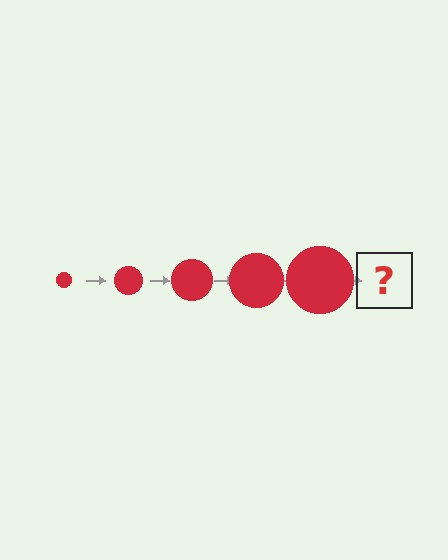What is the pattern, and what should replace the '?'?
The pattern is that the circle gets progressively larger each step. The '?' should be a red circle, larger than the previous one.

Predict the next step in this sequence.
The next step is a red circle, larger than the previous one.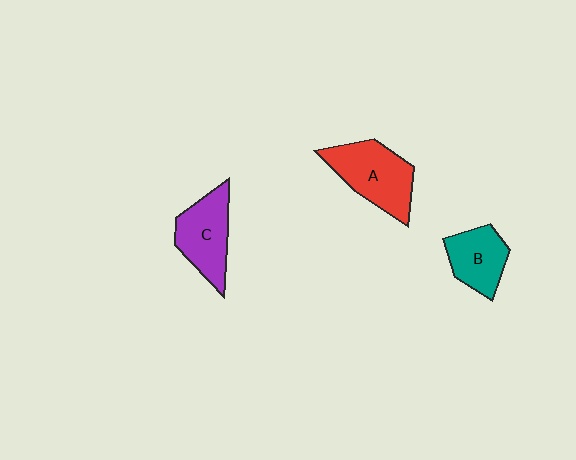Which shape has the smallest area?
Shape B (teal).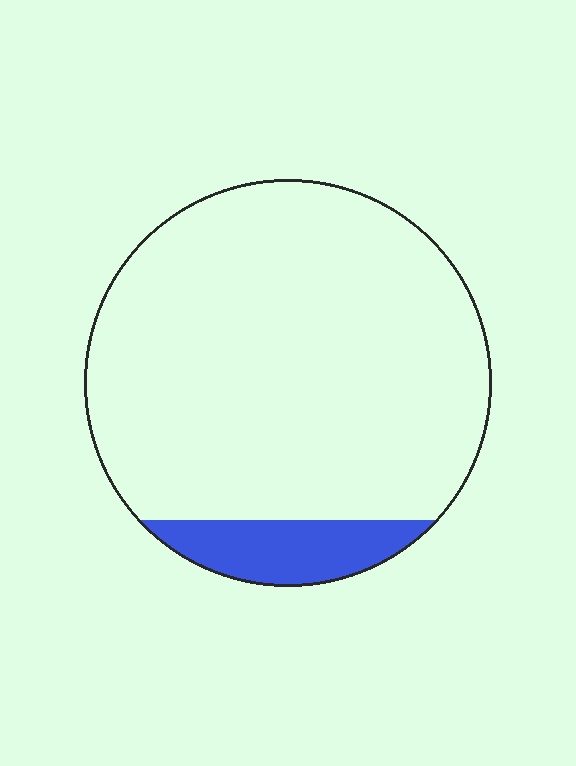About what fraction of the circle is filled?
About one tenth (1/10).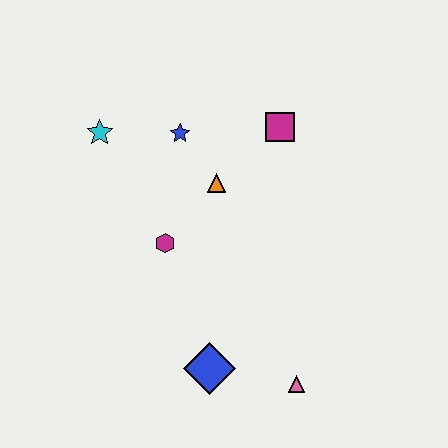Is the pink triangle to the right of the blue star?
Yes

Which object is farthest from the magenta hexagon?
The pink triangle is farthest from the magenta hexagon.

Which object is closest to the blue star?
The orange triangle is closest to the blue star.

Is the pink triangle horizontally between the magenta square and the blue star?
No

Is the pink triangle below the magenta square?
Yes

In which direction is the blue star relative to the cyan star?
The blue star is to the right of the cyan star.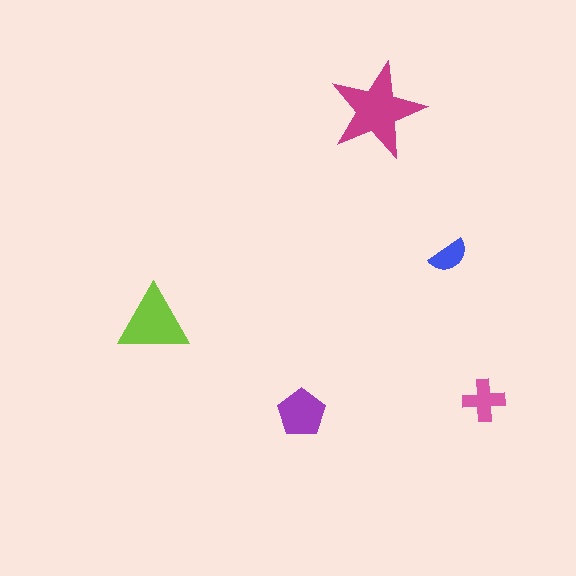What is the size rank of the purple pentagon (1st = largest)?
3rd.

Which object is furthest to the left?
The lime triangle is leftmost.